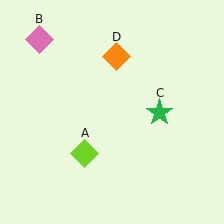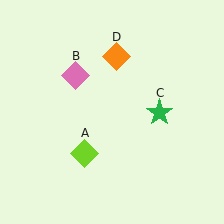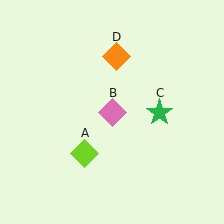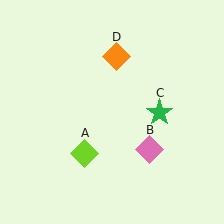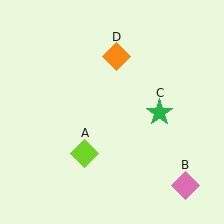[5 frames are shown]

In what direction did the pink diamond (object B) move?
The pink diamond (object B) moved down and to the right.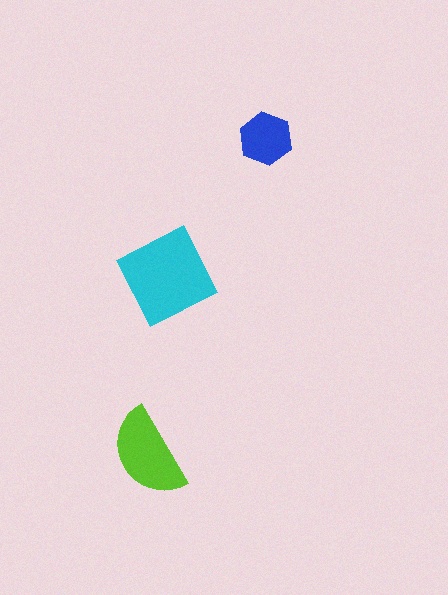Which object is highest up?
The blue hexagon is topmost.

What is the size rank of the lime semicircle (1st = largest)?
2nd.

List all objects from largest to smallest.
The cyan diamond, the lime semicircle, the blue hexagon.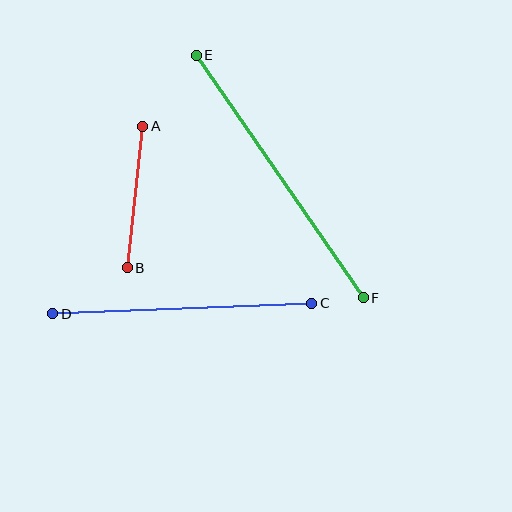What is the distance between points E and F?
The distance is approximately 295 pixels.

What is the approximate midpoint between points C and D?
The midpoint is at approximately (182, 308) pixels.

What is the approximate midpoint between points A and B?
The midpoint is at approximately (135, 197) pixels.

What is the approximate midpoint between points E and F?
The midpoint is at approximately (280, 176) pixels.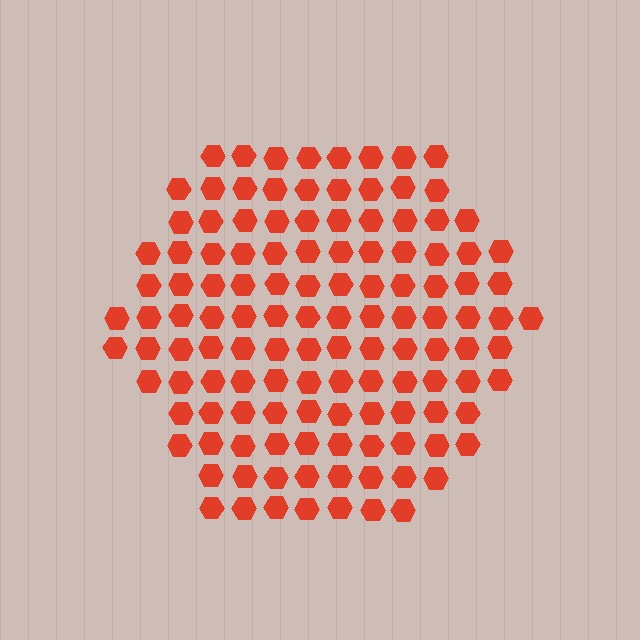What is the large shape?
The large shape is a hexagon.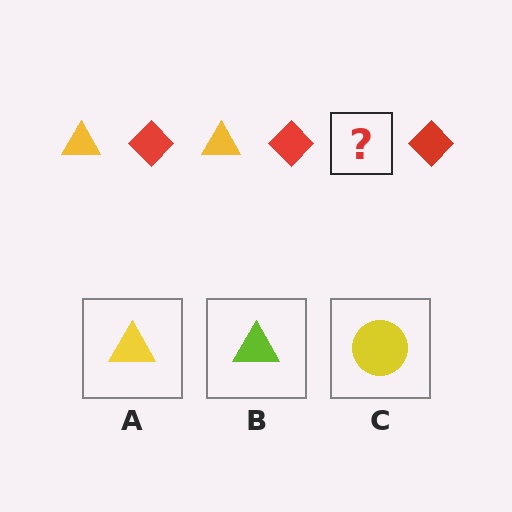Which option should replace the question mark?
Option A.